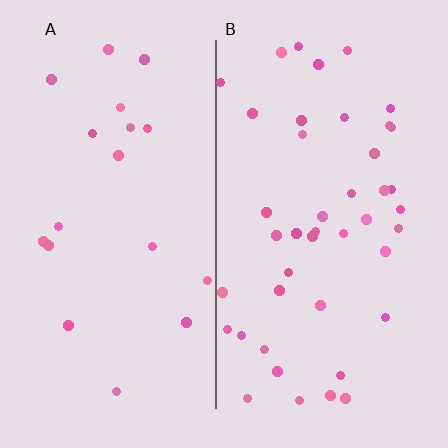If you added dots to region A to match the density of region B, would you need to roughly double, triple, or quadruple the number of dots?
Approximately double.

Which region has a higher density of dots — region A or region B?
B (the right).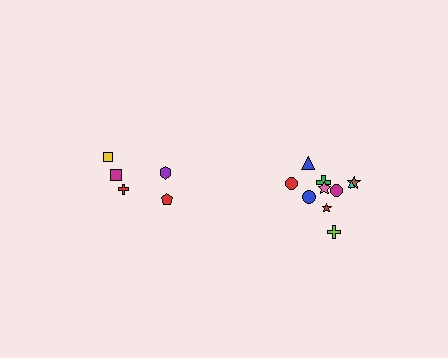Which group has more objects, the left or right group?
The right group.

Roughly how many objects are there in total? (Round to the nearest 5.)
Roughly 15 objects in total.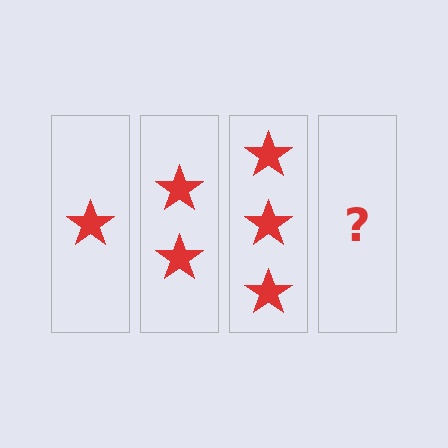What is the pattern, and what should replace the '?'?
The pattern is that each step adds one more star. The '?' should be 4 stars.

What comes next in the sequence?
The next element should be 4 stars.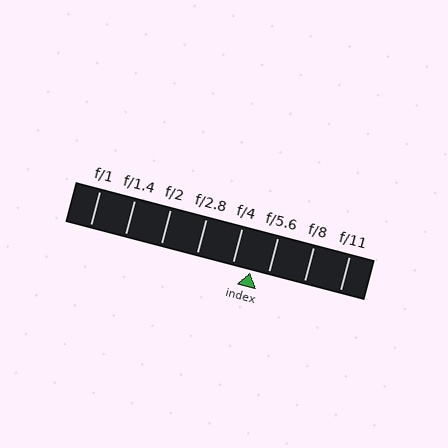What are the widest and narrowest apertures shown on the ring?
The widest aperture shown is f/1 and the narrowest is f/11.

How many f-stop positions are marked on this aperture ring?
There are 8 f-stop positions marked.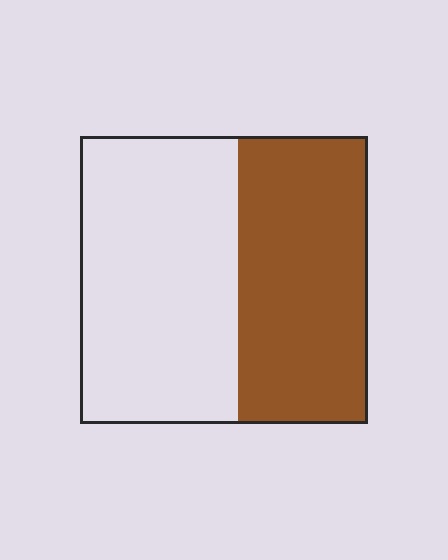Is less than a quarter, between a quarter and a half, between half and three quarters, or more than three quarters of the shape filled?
Between a quarter and a half.